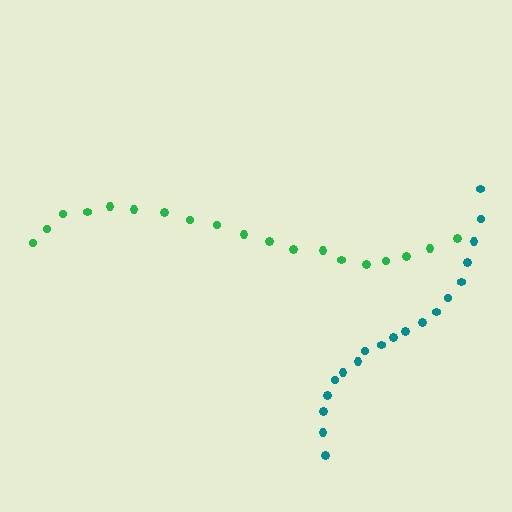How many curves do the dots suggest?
There are 2 distinct paths.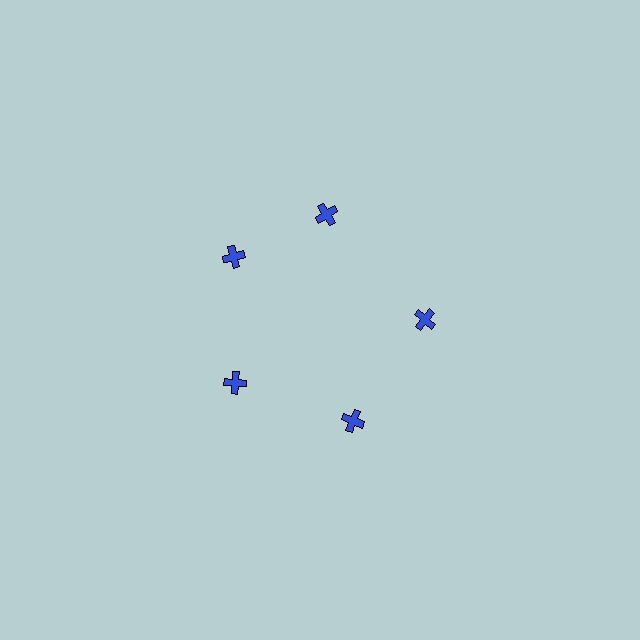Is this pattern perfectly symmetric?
No. The 5 blue crosses are arranged in a ring, but one element near the 1 o'clock position is rotated out of alignment along the ring, breaking the 5-fold rotational symmetry.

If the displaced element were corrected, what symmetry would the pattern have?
It would have 5-fold rotational symmetry — the pattern would map onto itself every 72 degrees.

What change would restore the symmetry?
The symmetry would be restored by rotating it back into even spacing with its neighbors so that all 5 crosses sit at equal angles and equal distance from the center.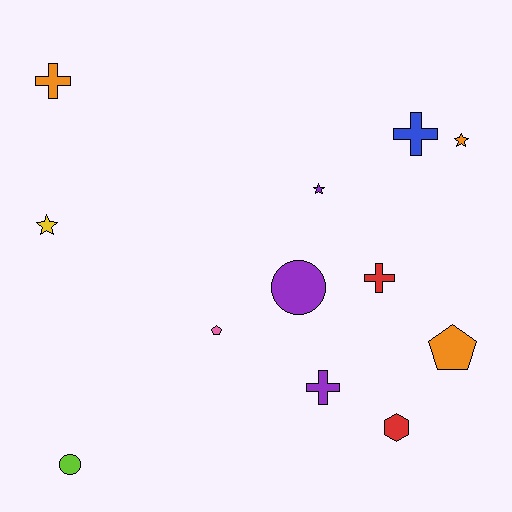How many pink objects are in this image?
There is 1 pink object.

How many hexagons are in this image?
There is 1 hexagon.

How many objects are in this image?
There are 12 objects.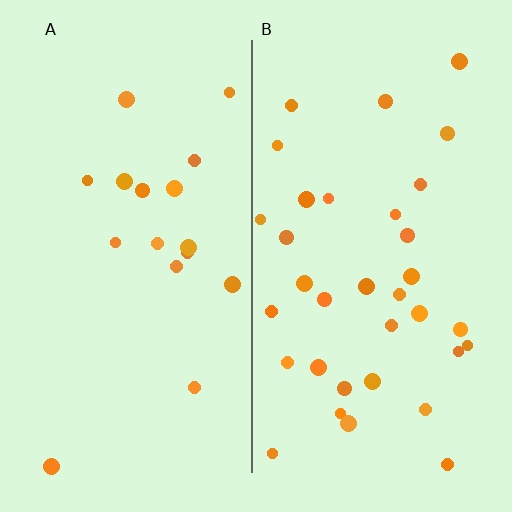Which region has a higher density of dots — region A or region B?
B (the right).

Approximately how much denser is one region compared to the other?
Approximately 2.0× — region B over region A.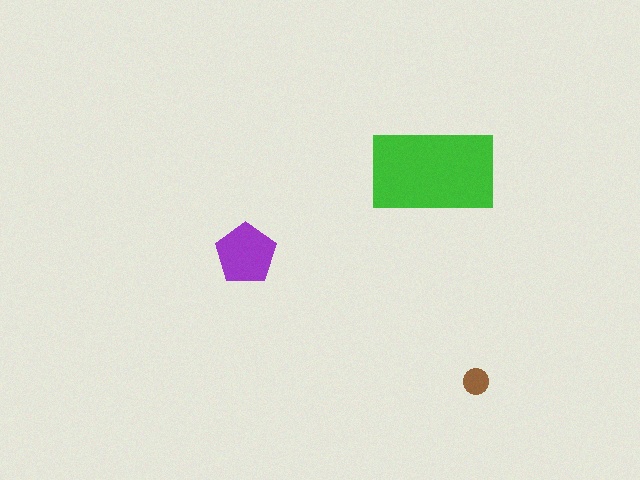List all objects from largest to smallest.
The green rectangle, the purple pentagon, the brown circle.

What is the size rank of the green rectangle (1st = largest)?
1st.